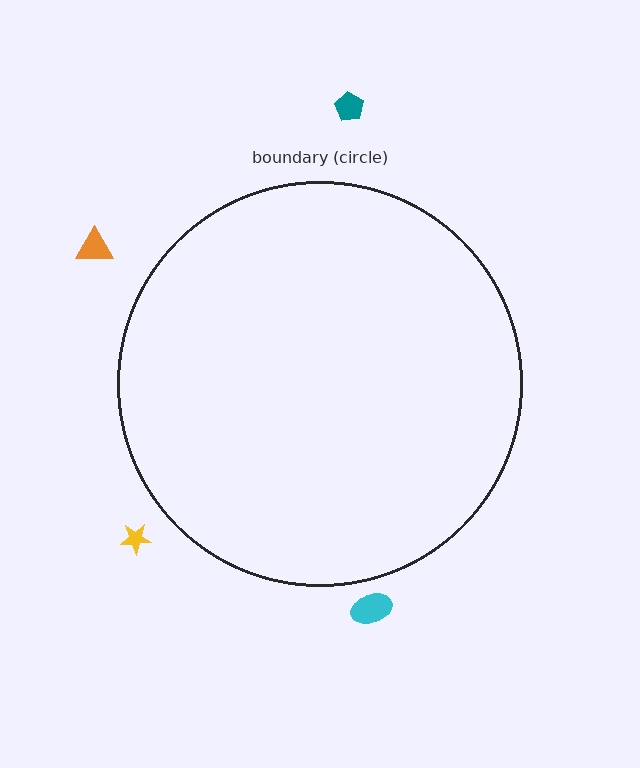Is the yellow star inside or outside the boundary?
Outside.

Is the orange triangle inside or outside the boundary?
Outside.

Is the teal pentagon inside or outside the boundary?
Outside.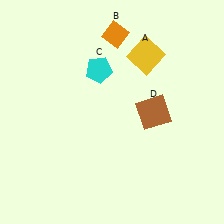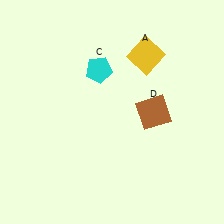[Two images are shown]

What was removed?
The orange diamond (B) was removed in Image 2.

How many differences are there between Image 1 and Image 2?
There is 1 difference between the two images.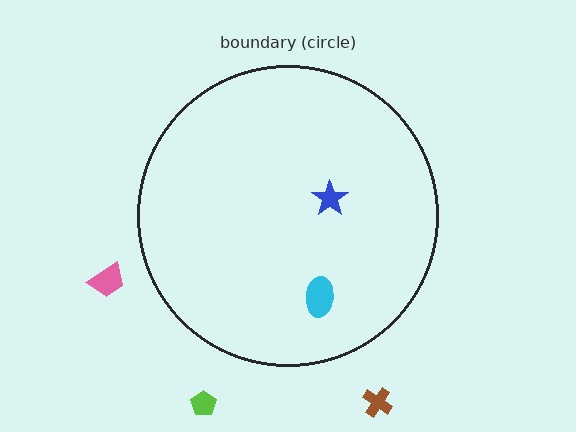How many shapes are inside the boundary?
2 inside, 3 outside.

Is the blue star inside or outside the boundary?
Inside.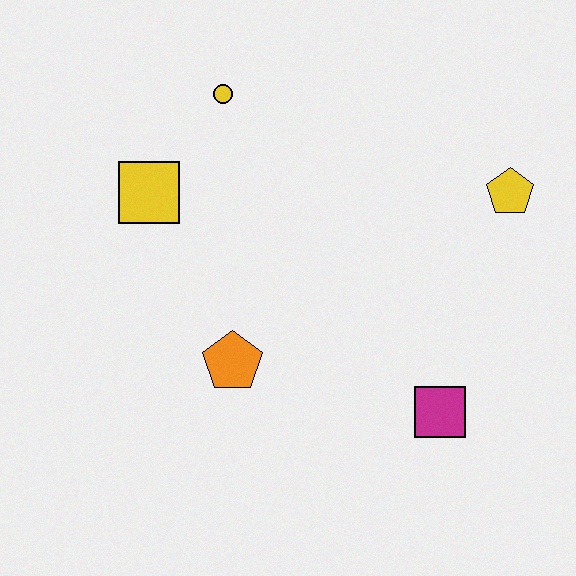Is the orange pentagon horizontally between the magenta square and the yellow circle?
Yes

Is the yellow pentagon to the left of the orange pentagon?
No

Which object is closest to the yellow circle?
The yellow square is closest to the yellow circle.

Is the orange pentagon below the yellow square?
Yes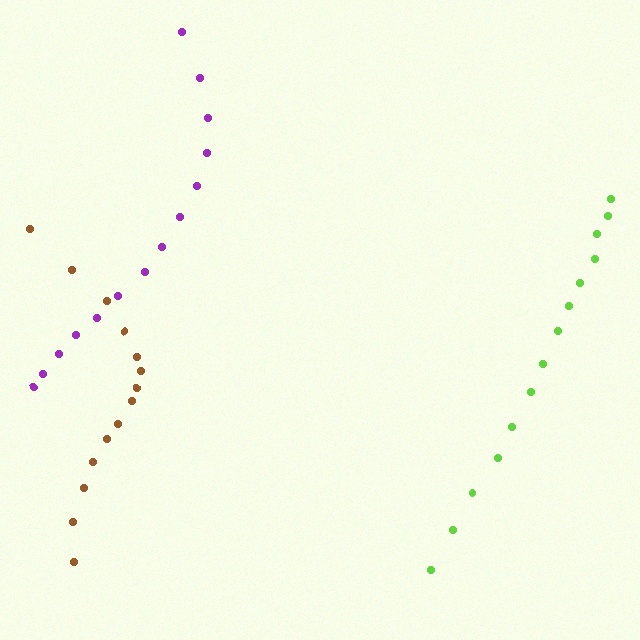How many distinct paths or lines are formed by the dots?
There are 3 distinct paths.